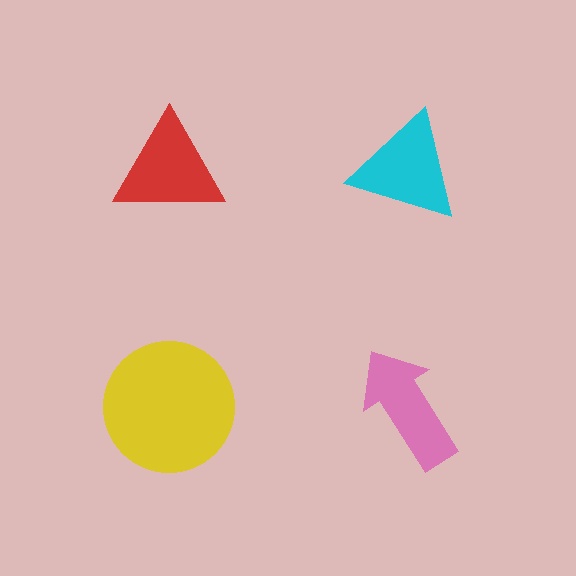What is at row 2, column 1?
A yellow circle.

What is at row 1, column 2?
A cyan triangle.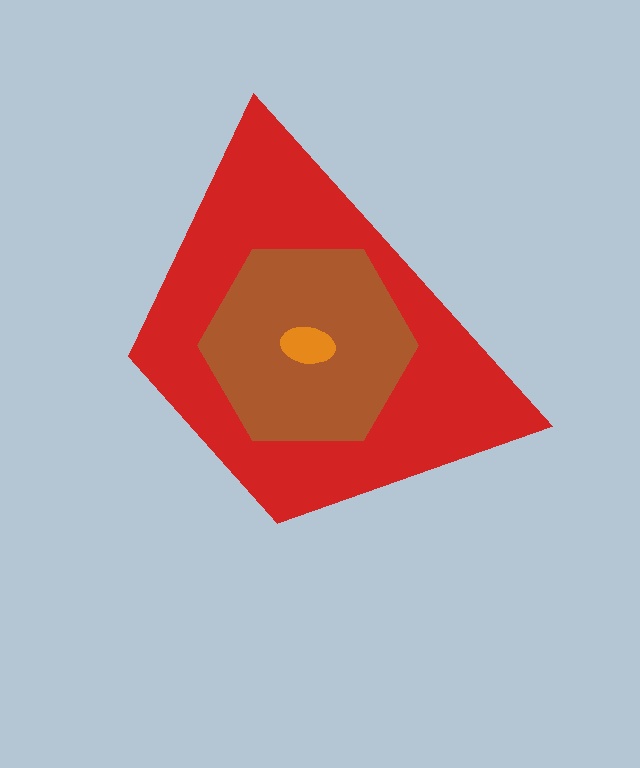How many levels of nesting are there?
3.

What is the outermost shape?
The red trapezoid.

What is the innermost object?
The orange ellipse.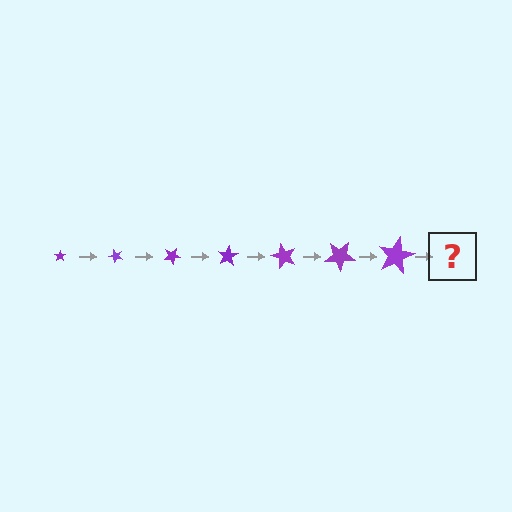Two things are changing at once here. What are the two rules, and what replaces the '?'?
The two rules are that the star grows larger each step and it rotates 50 degrees each step. The '?' should be a star, larger than the previous one and rotated 350 degrees from the start.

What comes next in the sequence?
The next element should be a star, larger than the previous one and rotated 350 degrees from the start.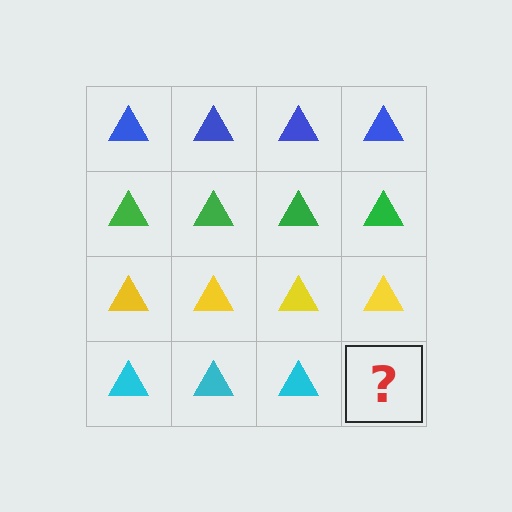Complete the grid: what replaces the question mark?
The question mark should be replaced with a cyan triangle.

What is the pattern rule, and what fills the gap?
The rule is that each row has a consistent color. The gap should be filled with a cyan triangle.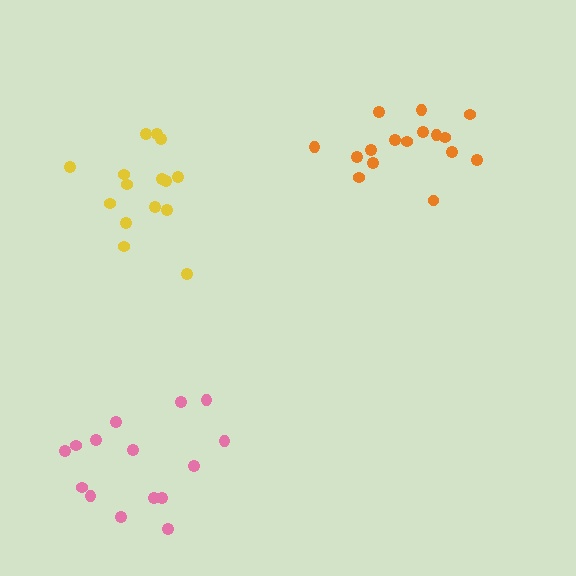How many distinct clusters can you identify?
There are 3 distinct clusters.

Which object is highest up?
The orange cluster is topmost.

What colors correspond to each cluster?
The clusters are colored: yellow, orange, pink.